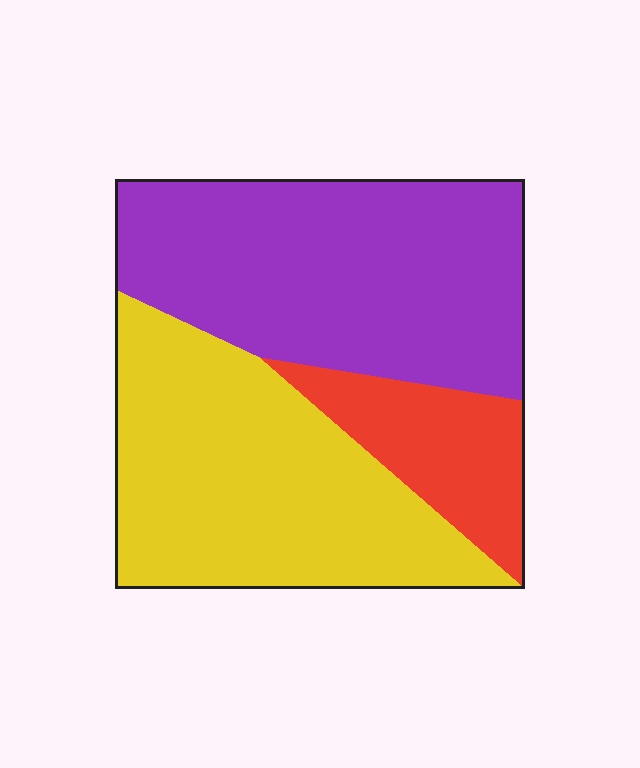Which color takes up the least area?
Red, at roughly 15%.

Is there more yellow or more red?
Yellow.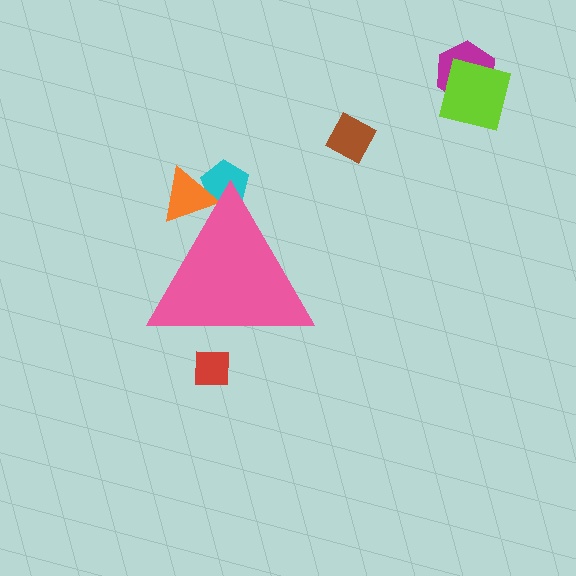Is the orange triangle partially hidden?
Yes, the orange triangle is partially hidden behind the pink triangle.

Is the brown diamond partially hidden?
No, the brown diamond is fully visible.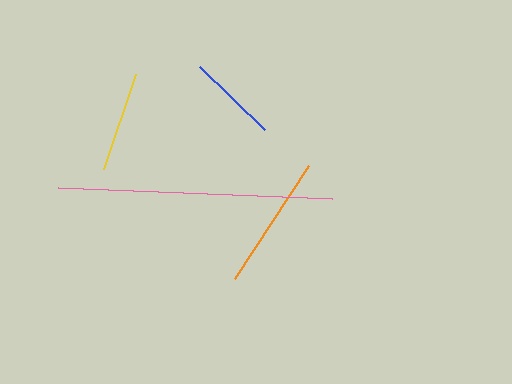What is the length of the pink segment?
The pink segment is approximately 274 pixels long.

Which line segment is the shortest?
The blue line is the shortest at approximately 90 pixels.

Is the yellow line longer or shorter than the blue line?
The yellow line is longer than the blue line.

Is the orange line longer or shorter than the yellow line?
The orange line is longer than the yellow line.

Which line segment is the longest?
The pink line is the longest at approximately 274 pixels.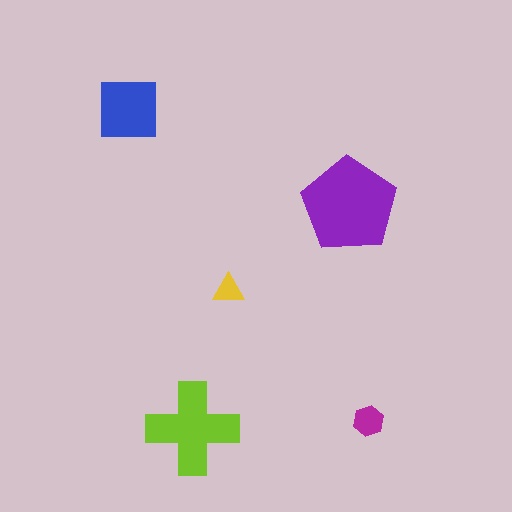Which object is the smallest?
The yellow triangle.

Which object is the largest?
The purple pentagon.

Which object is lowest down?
The lime cross is bottommost.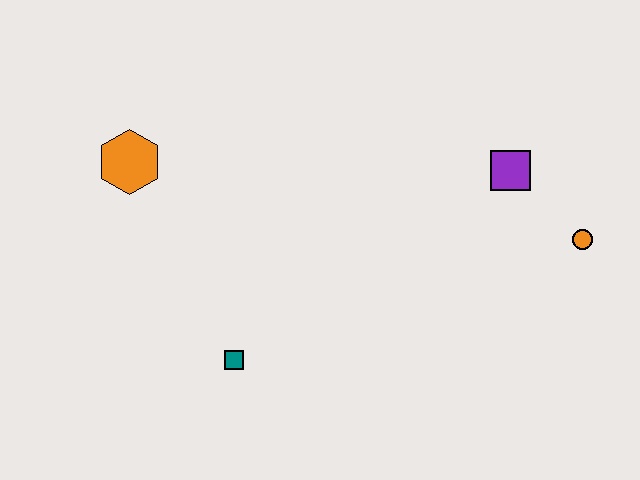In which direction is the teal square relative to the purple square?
The teal square is to the left of the purple square.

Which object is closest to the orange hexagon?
The teal square is closest to the orange hexagon.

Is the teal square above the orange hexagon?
No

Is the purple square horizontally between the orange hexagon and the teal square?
No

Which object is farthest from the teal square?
The orange circle is farthest from the teal square.